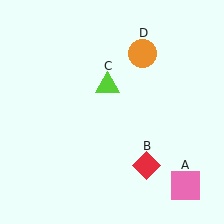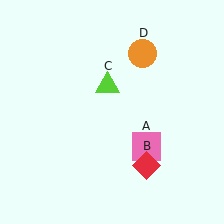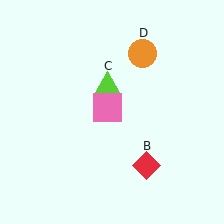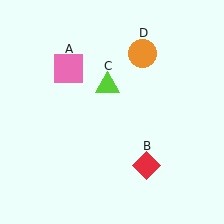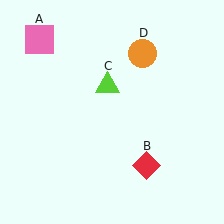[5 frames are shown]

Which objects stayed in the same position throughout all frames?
Red diamond (object B) and lime triangle (object C) and orange circle (object D) remained stationary.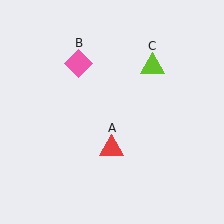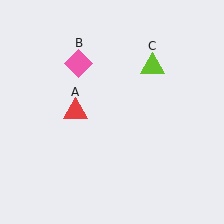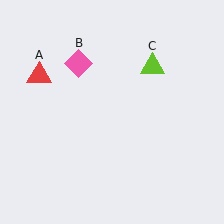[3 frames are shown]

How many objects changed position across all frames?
1 object changed position: red triangle (object A).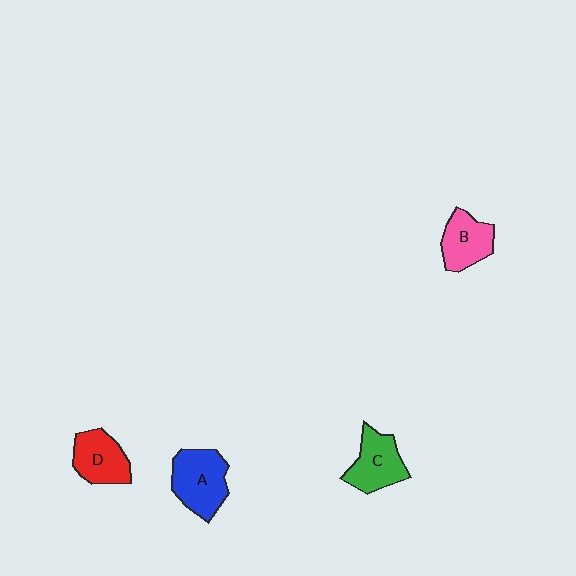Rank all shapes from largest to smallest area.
From largest to smallest: A (blue), C (green), D (red), B (pink).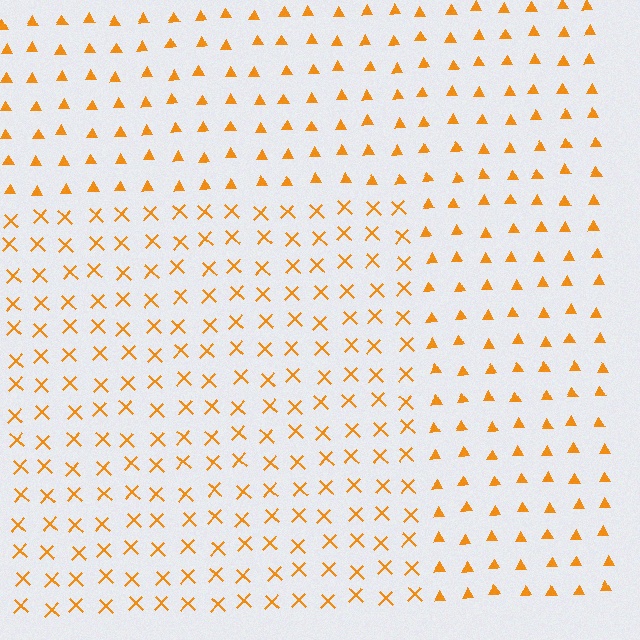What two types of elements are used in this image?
The image uses X marks inside the rectangle region and triangles outside it.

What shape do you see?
I see a rectangle.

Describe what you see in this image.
The image is filled with small orange elements arranged in a uniform grid. A rectangle-shaped region contains X marks, while the surrounding area contains triangles. The boundary is defined purely by the change in element shape.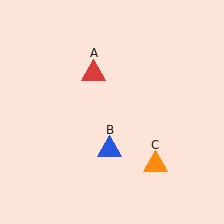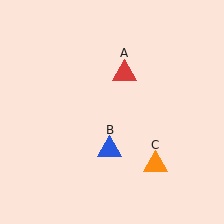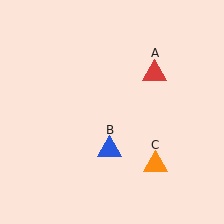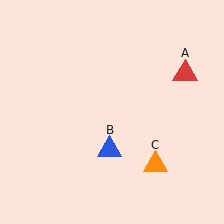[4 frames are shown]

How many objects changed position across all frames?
1 object changed position: red triangle (object A).